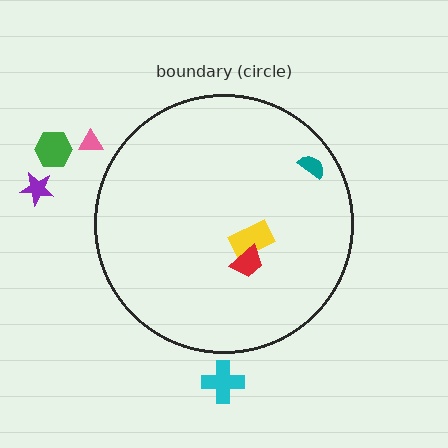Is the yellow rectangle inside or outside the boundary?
Inside.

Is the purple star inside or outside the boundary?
Outside.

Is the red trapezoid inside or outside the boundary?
Inside.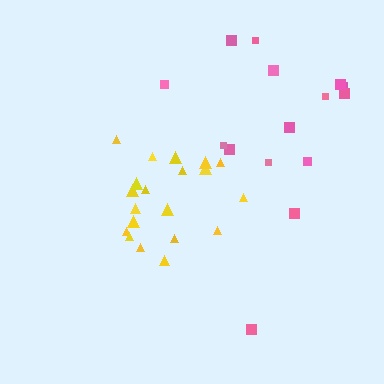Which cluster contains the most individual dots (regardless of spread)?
Yellow (20).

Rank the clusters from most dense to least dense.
yellow, pink.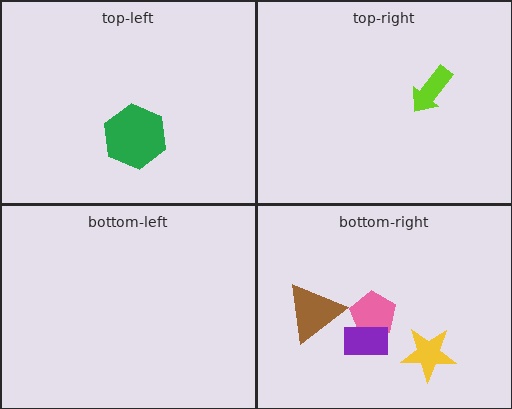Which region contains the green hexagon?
The top-left region.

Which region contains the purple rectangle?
The bottom-right region.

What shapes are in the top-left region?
The green hexagon.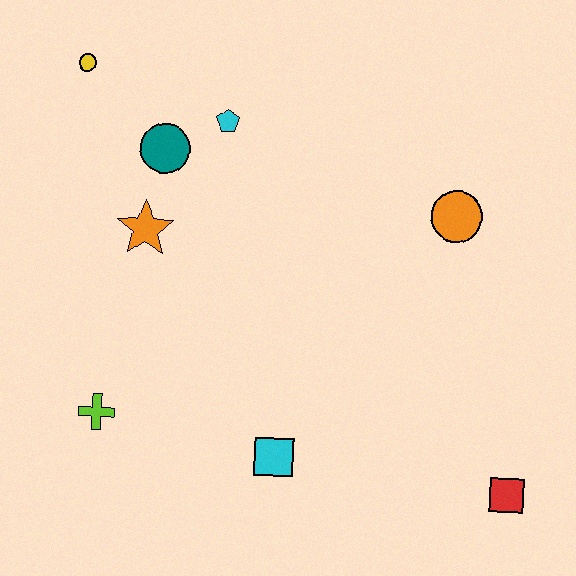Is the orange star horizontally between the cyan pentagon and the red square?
No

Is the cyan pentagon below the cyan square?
No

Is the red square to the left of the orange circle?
No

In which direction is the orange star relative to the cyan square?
The orange star is above the cyan square.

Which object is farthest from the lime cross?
The red square is farthest from the lime cross.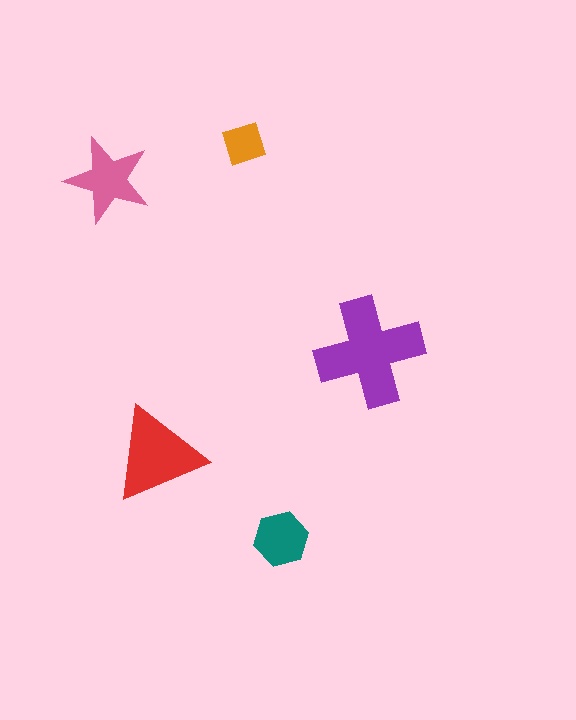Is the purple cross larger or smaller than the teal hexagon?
Larger.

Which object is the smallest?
The orange diamond.